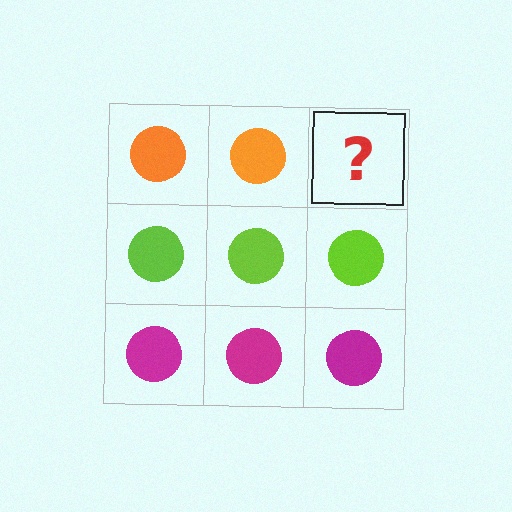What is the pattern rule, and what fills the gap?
The rule is that each row has a consistent color. The gap should be filled with an orange circle.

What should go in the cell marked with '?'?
The missing cell should contain an orange circle.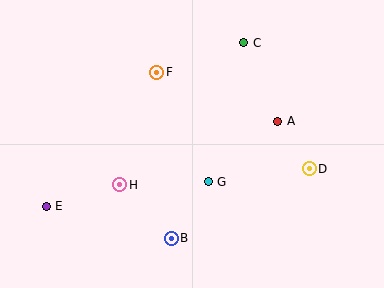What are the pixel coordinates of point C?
Point C is at (244, 43).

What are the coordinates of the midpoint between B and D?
The midpoint between B and D is at (240, 204).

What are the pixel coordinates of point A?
Point A is at (278, 121).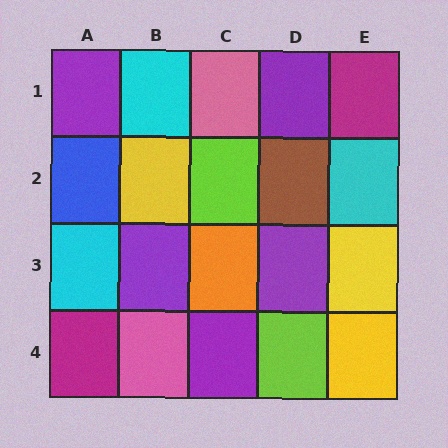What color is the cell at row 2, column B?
Yellow.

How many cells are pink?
2 cells are pink.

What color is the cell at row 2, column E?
Cyan.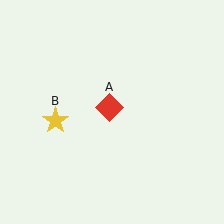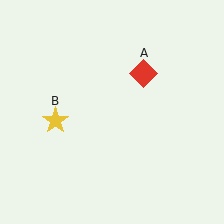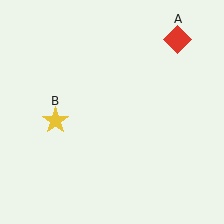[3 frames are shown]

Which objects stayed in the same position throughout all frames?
Yellow star (object B) remained stationary.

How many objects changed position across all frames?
1 object changed position: red diamond (object A).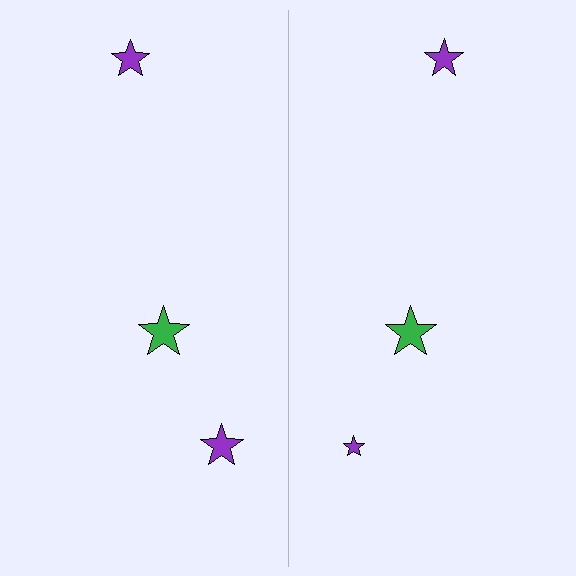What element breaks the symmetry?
The purple star on the right side has a different size than its mirror counterpart.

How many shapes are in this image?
There are 6 shapes in this image.